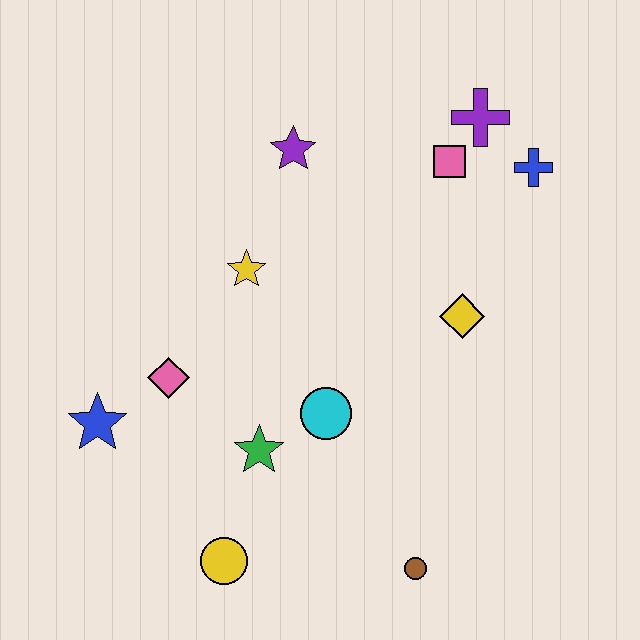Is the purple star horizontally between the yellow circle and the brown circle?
Yes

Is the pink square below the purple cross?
Yes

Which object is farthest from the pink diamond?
The blue cross is farthest from the pink diamond.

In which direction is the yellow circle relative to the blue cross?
The yellow circle is below the blue cross.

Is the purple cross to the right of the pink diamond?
Yes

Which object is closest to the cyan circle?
The green star is closest to the cyan circle.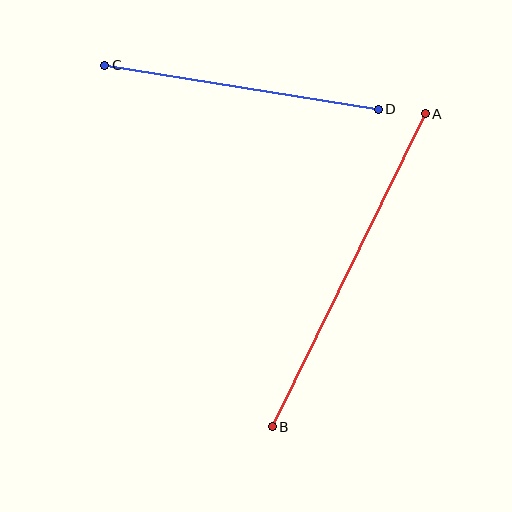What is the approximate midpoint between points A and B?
The midpoint is at approximately (349, 270) pixels.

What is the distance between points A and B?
The distance is approximately 349 pixels.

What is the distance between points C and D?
The distance is approximately 277 pixels.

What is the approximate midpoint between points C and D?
The midpoint is at approximately (241, 87) pixels.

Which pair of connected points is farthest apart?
Points A and B are farthest apart.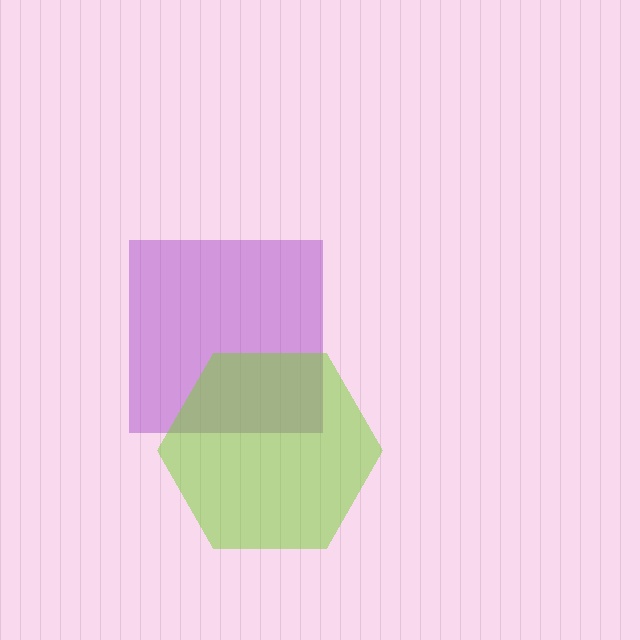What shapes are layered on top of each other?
The layered shapes are: a purple square, a lime hexagon.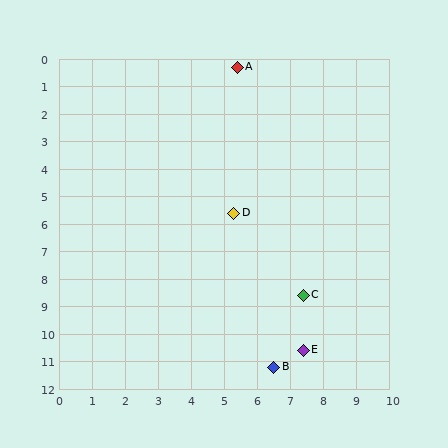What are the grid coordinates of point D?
Point D is at approximately (5.3, 5.6).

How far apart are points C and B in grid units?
Points C and B are about 2.8 grid units apart.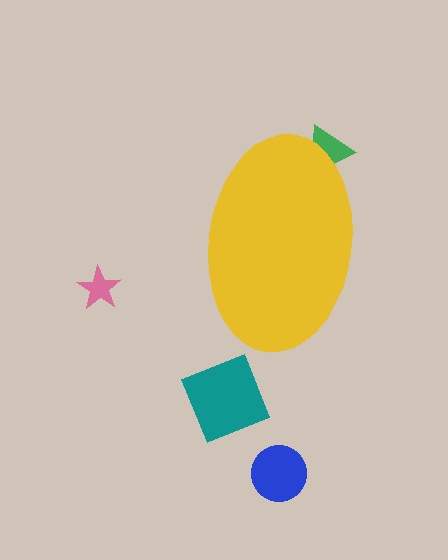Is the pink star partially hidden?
No, the pink star is fully visible.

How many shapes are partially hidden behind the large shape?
1 shape is partially hidden.